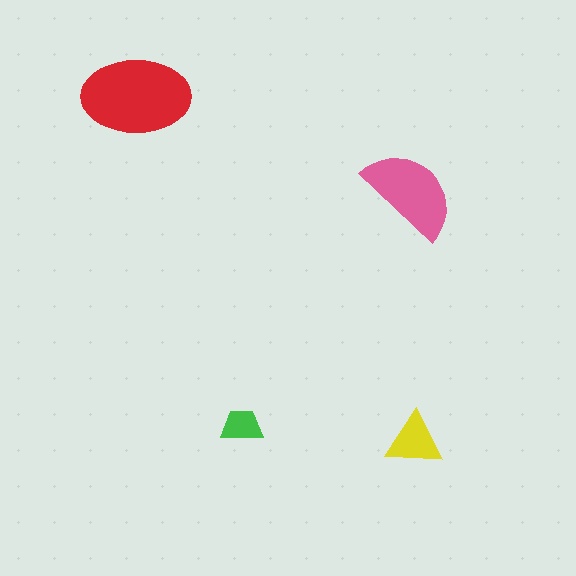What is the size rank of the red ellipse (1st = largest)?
1st.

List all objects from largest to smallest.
The red ellipse, the pink semicircle, the yellow triangle, the green trapezoid.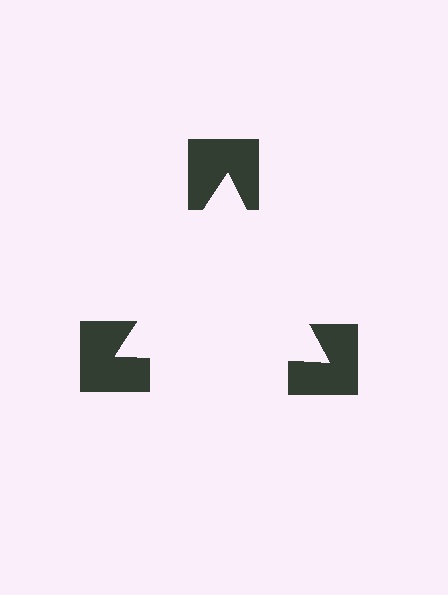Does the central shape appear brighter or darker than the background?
It typically appears slightly brighter than the background, even though no actual brightness change is drawn.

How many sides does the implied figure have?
3 sides.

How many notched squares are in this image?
There are 3 — one at each vertex of the illusory triangle.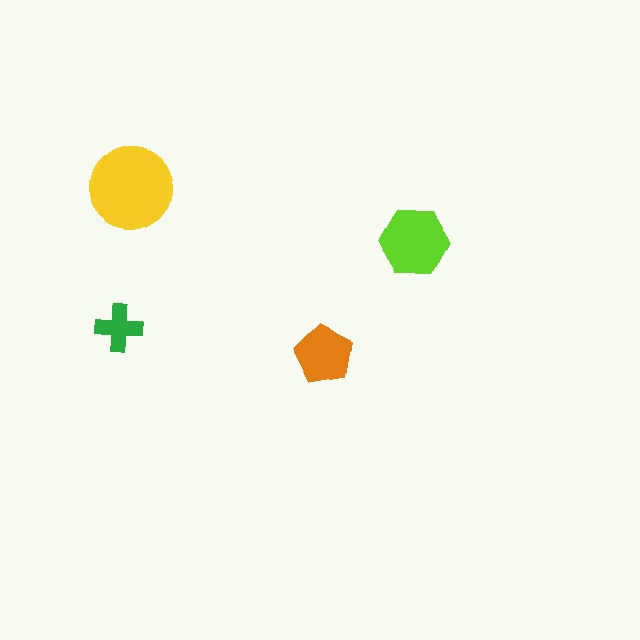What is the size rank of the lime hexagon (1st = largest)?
2nd.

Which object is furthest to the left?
The green cross is leftmost.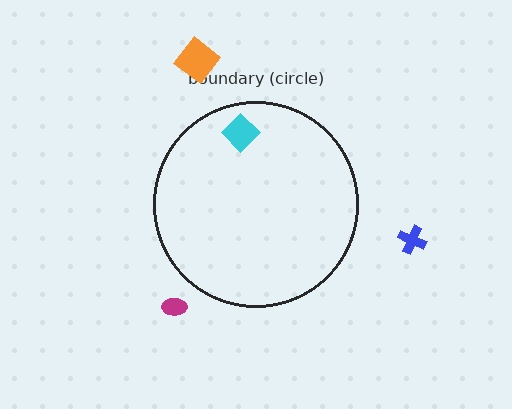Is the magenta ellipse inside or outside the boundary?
Outside.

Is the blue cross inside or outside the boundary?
Outside.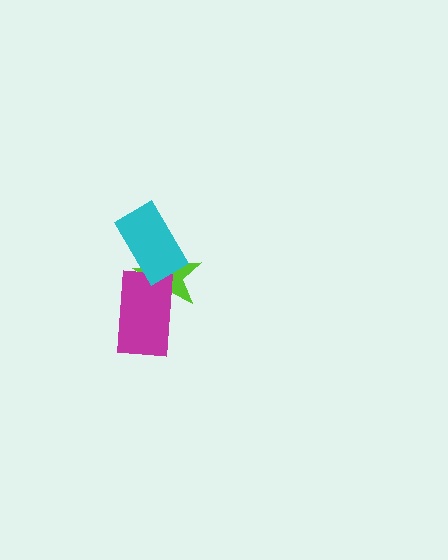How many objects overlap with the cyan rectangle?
1 object overlaps with the cyan rectangle.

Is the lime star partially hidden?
Yes, it is partially covered by another shape.